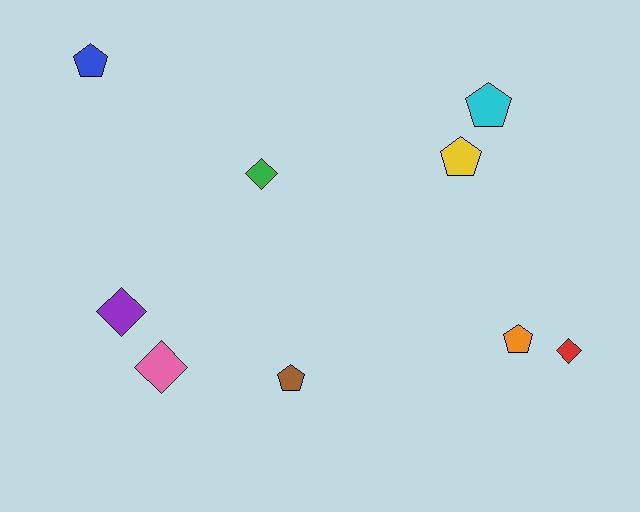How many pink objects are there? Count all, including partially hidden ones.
There is 1 pink object.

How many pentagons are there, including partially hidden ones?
There are 5 pentagons.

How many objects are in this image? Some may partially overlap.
There are 9 objects.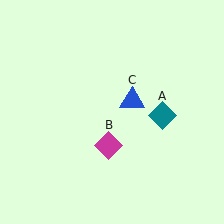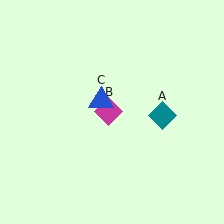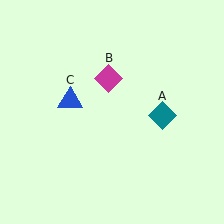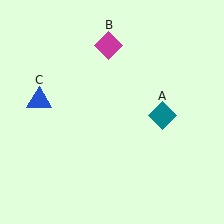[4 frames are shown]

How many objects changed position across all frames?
2 objects changed position: magenta diamond (object B), blue triangle (object C).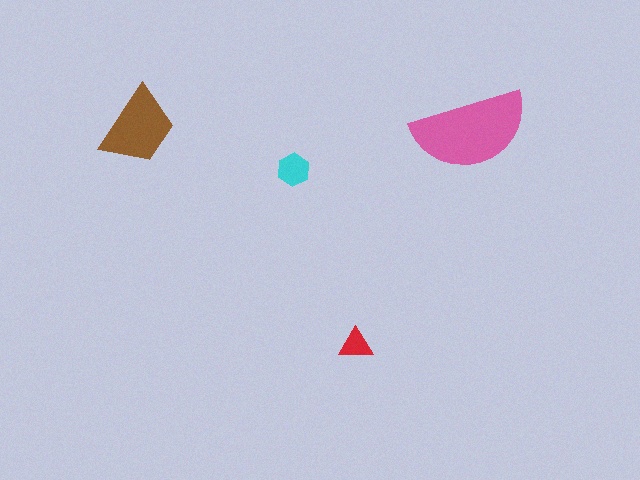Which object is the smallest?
The red triangle.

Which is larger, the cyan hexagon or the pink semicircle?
The pink semicircle.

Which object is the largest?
The pink semicircle.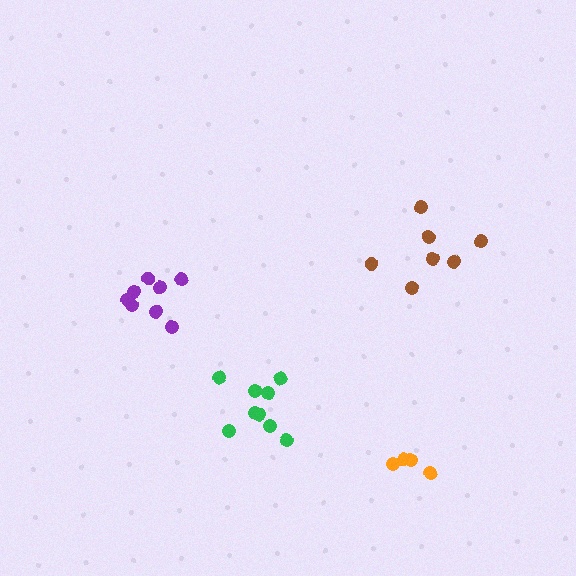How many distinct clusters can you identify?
There are 4 distinct clusters.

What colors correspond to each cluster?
The clusters are colored: orange, green, brown, purple.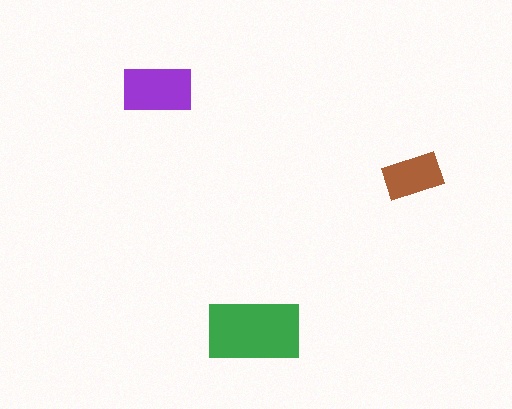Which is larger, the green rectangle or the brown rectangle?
The green one.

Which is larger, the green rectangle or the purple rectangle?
The green one.